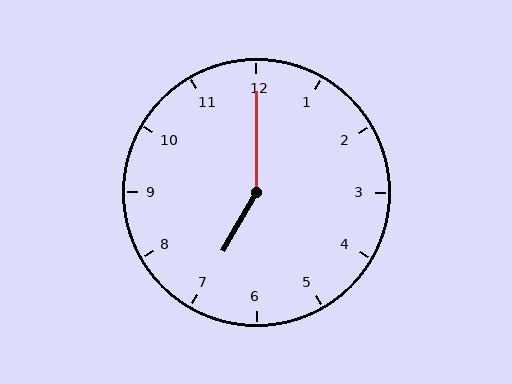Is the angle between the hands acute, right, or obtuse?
It is obtuse.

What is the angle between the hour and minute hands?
Approximately 150 degrees.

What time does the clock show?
7:00.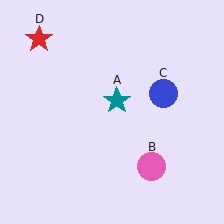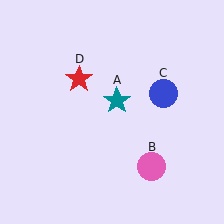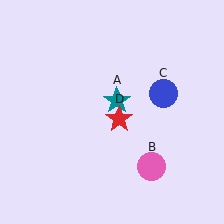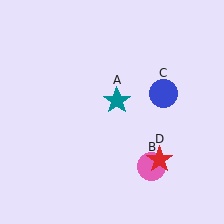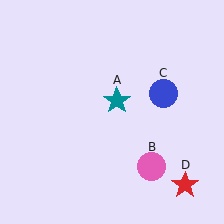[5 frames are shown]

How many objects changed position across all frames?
1 object changed position: red star (object D).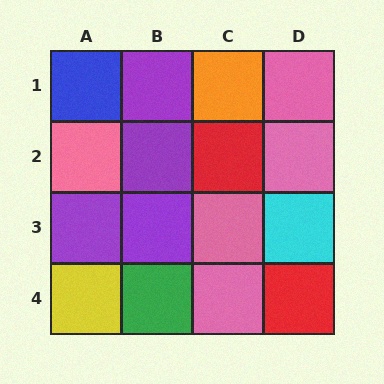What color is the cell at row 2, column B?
Purple.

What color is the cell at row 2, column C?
Red.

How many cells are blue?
1 cell is blue.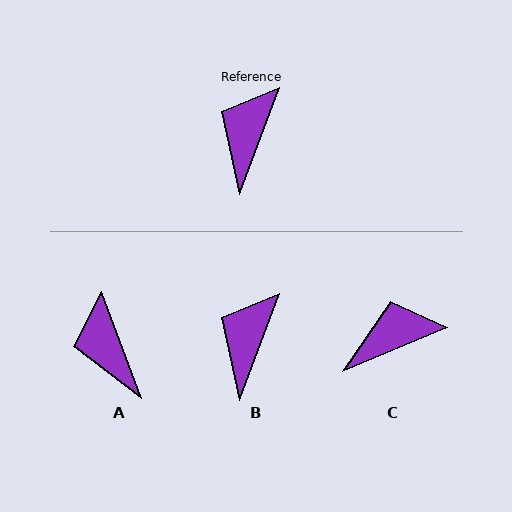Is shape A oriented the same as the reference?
No, it is off by about 41 degrees.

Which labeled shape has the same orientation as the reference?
B.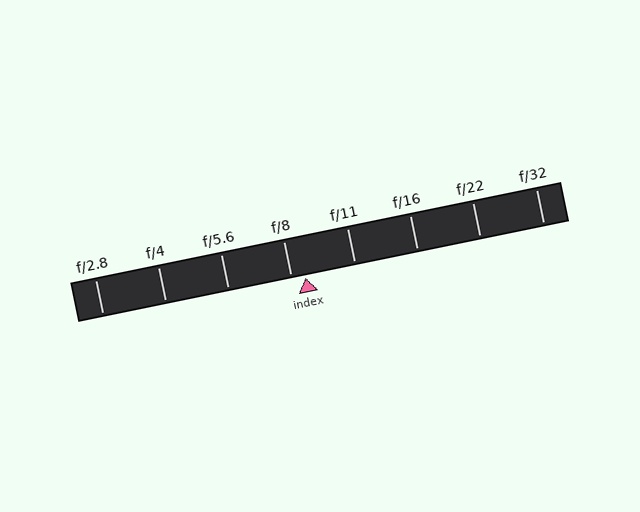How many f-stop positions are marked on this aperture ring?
There are 8 f-stop positions marked.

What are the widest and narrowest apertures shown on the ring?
The widest aperture shown is f/2.8 and the narrowest is f/32.